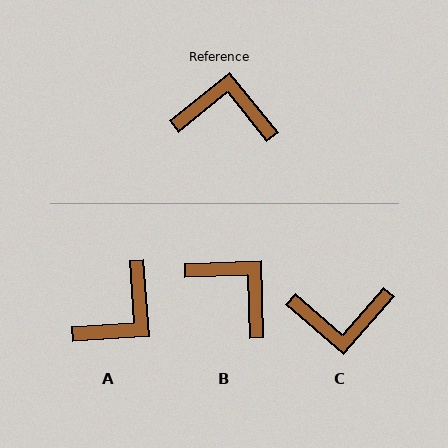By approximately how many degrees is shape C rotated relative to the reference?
Approximately 170 degrees clockwise.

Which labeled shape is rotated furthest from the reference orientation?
C, about 170 degrees away.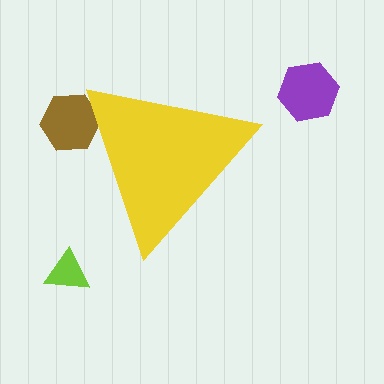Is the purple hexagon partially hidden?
No, the purple hexagon is fully visible.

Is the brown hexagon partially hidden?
Yes, the brown hexagon is partially hidden behind the yellow triangle.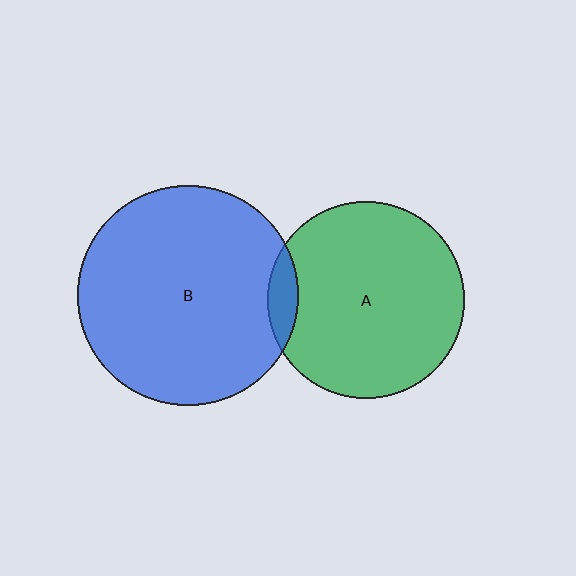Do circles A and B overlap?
Yes.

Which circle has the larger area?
Circle B (blue).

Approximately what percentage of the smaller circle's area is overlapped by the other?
Approximately 5%.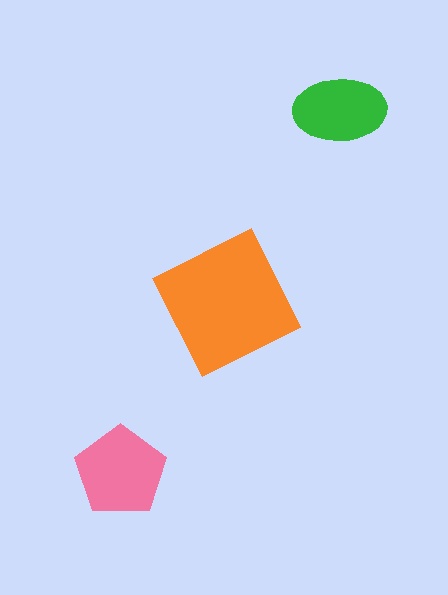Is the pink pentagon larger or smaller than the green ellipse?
Larger.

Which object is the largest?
The orange square.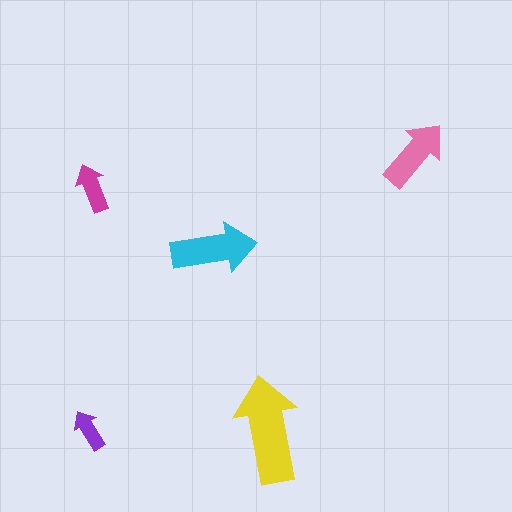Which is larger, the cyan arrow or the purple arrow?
The cyan one.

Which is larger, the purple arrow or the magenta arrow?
The magenta one.